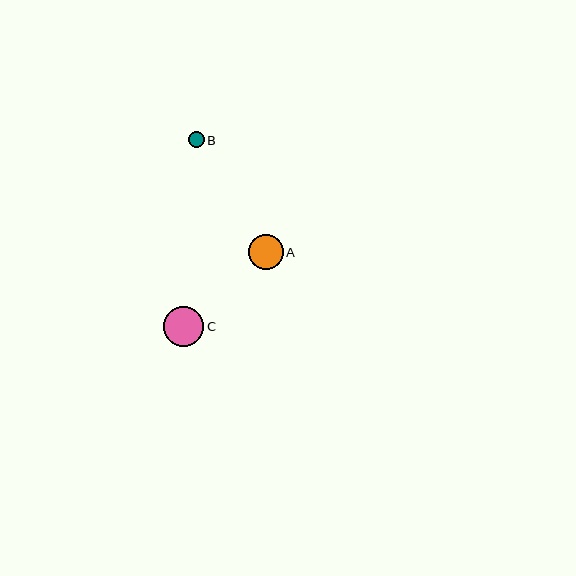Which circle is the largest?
Circle C is the largest with a size of approximately 40 pixels.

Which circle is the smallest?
Circle B is the smallest with a size of approximately 16 pixels.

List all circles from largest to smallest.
From largest to smallest: C, A, B.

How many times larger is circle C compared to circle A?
Circle C is approximately 1.1 times the size of circle A.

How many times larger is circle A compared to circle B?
Circle A is approximately 2.2 times the size of circle B.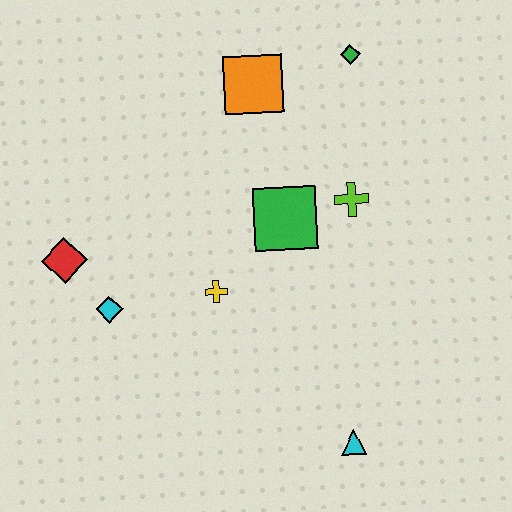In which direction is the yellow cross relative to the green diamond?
The yellow cross is below the green diamond.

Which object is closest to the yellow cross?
The green square is closest to the yellow cross.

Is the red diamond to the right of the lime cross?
No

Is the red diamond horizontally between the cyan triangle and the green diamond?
No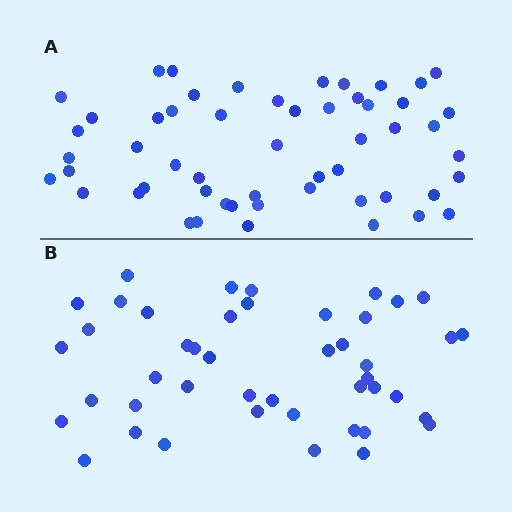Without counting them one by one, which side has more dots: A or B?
Region A (the top region) has more dots.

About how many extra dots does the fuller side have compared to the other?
Region A has roughly 8 or so more dots than region B.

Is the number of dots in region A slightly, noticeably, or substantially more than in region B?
Region A has only slightly more — the two regions are fairly close. The ratio is roughly 1.2 to 1.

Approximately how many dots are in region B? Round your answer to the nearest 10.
About 40 dots. (The exact count is 45, which rounds to 40.)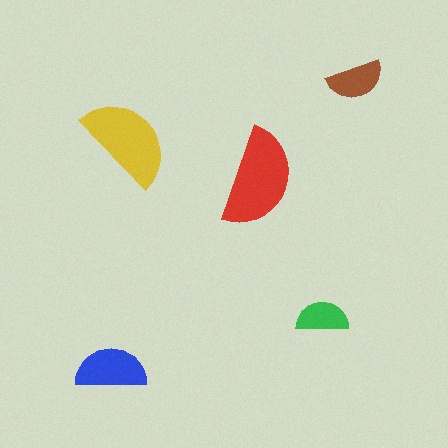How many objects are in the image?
There are 5 objects in the image.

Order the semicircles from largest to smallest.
the red one, the yellow one, the blue one, the brown one, the green one.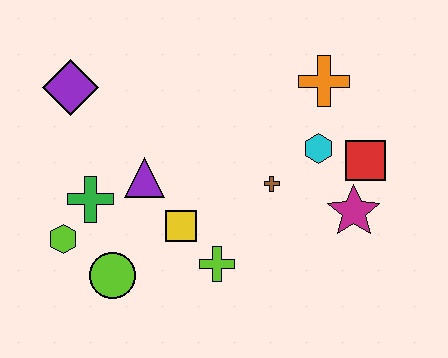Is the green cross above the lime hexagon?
Yes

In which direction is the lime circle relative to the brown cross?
The lime circle is to the left of the brown cross.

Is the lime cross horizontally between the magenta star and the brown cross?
No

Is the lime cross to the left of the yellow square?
No